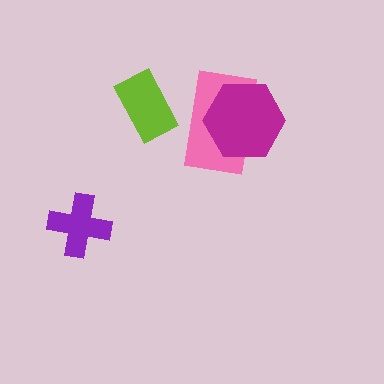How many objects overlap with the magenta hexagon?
1 object overlaps with the magenta hexagon.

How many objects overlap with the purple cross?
0 objects overlap with the purple cross.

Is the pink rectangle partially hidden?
Yes, it is partially covered by another shape.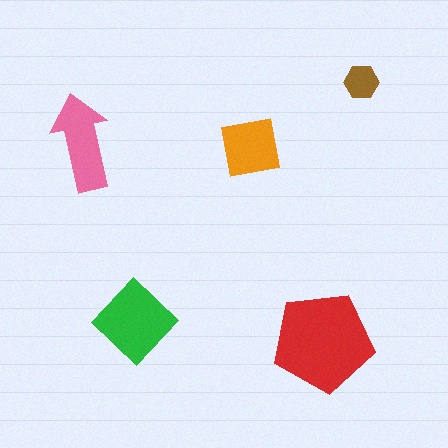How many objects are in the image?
There are 5 objects in the image.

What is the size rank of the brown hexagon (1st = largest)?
5th.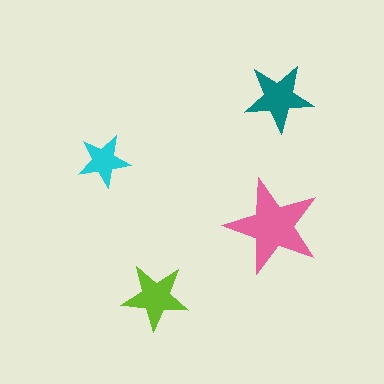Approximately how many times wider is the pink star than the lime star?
About 1.5 times wider.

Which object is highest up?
The teal star is topmost.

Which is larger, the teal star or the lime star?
The teal one.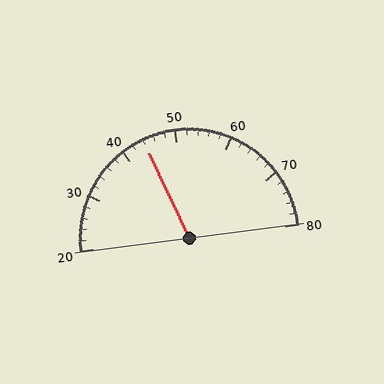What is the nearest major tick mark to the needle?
The nearest major tick mark is 40.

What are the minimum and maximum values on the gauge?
The gauge ranges from 20 to 80.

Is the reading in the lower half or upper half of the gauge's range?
The reading is in the lower half of the range (20 to 80).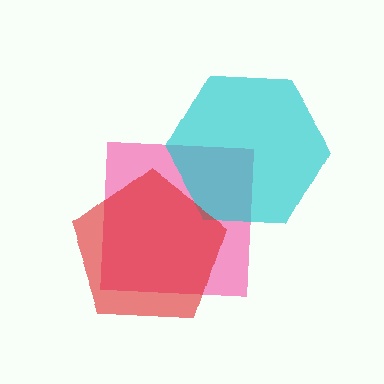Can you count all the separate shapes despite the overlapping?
Yes, there are 3 separate shapes.